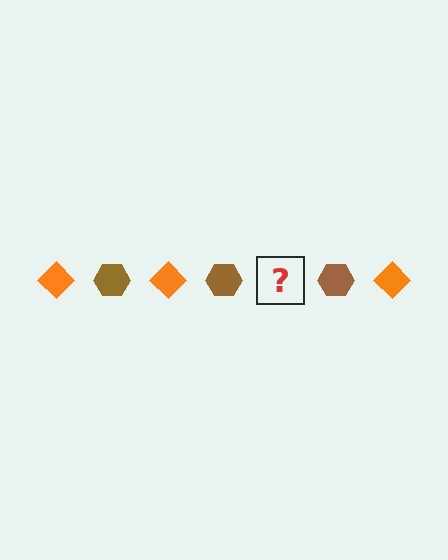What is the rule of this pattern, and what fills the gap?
The rule is that the pattern alternates between orange diamond and brown hexagon. The gap should be filled with an orange diamond.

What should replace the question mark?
The question mark should be replaced with an orange diamond.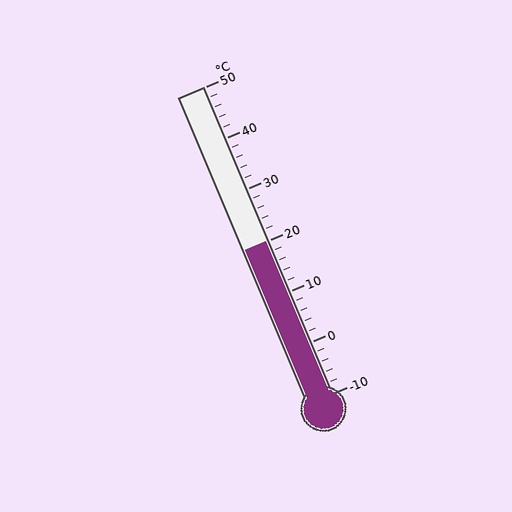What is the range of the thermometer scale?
The thermometer scale ranges from -10°C to 50°C.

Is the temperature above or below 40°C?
The temperature is below 40°C.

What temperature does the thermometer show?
The thermometer shows approximately 20°C.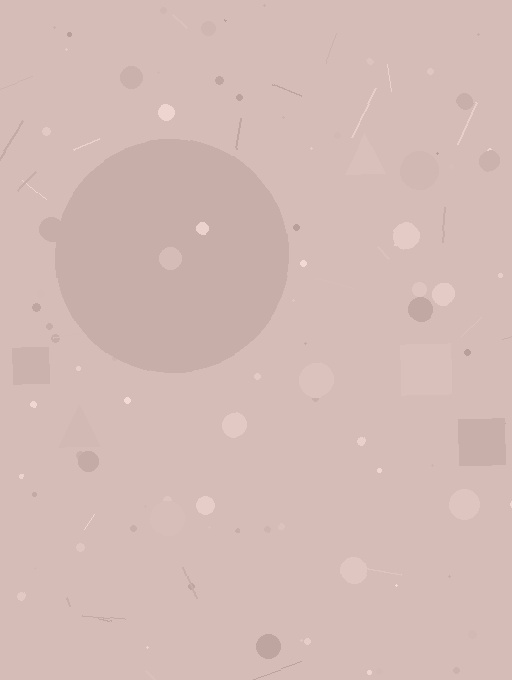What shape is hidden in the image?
A circle is hidden in the image.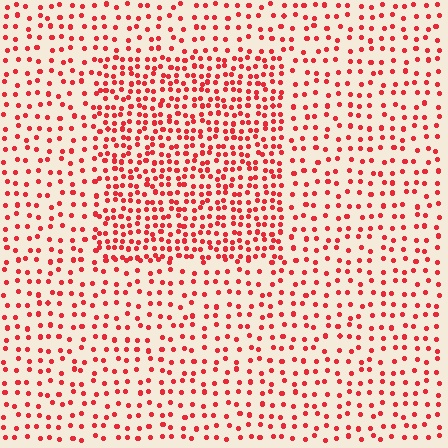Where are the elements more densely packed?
The elements are more densely packed inside the rectangle boundary.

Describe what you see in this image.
The image contains small red elements arranged at two different densities. A rectangle-shaped region is visible where the elements are more densely packed than the surrounding area.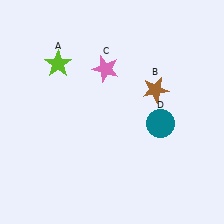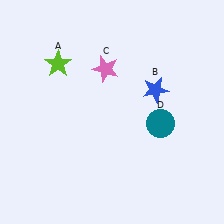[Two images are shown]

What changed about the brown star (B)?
In Image 1, B is brown. In Image 2, it changed to blue.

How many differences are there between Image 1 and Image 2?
There is 1 difference between the two images.